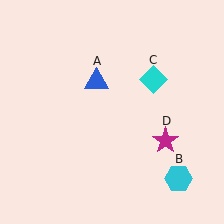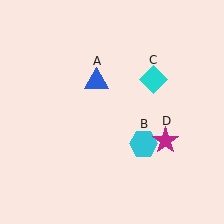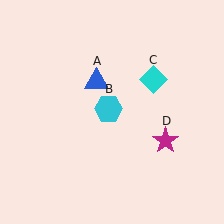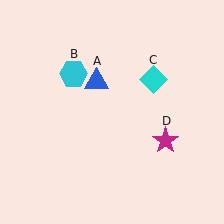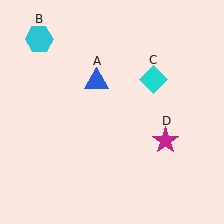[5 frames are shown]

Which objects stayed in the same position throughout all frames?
Blue triangle (object A) and cyan diamond (object C) and magenta star (object D) remained stationary.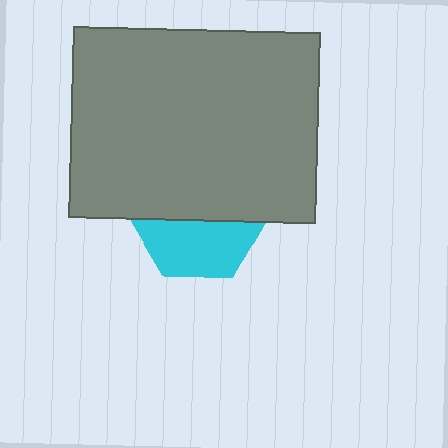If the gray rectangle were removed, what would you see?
You would see the complete cyan hexagon.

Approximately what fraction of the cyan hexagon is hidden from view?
Roughly 55% of the cyan hexagon is hidden behind the gray rectangle.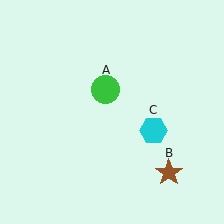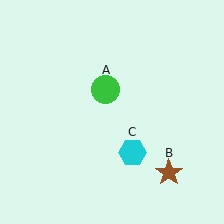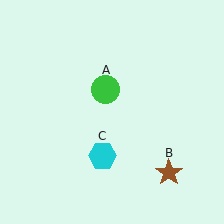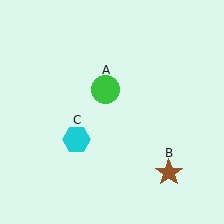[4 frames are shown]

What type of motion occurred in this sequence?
The cyan hexagon (object C) rotated clockwise around the center of the scene.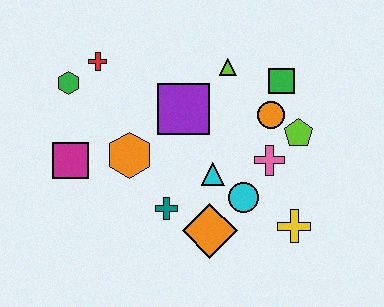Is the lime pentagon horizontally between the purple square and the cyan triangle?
No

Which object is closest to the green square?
The orange circle is closest to the green square.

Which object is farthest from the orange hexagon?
The yellow cross is farthest from the orange hexagon.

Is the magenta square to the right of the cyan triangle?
No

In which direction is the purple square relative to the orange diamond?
The purple square is above the orange diamond.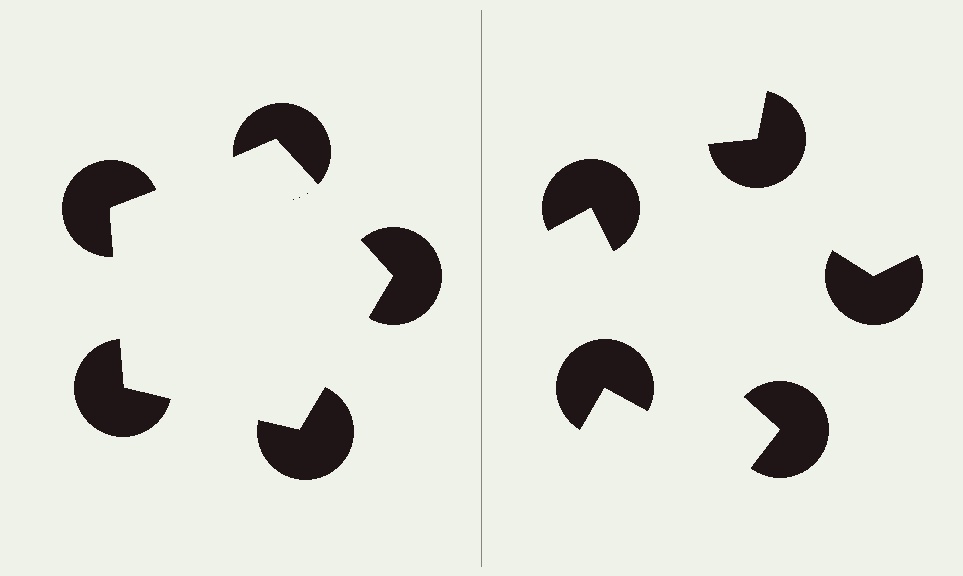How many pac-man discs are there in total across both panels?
10 — 5 on each side.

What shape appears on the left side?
An illusory pentagon.